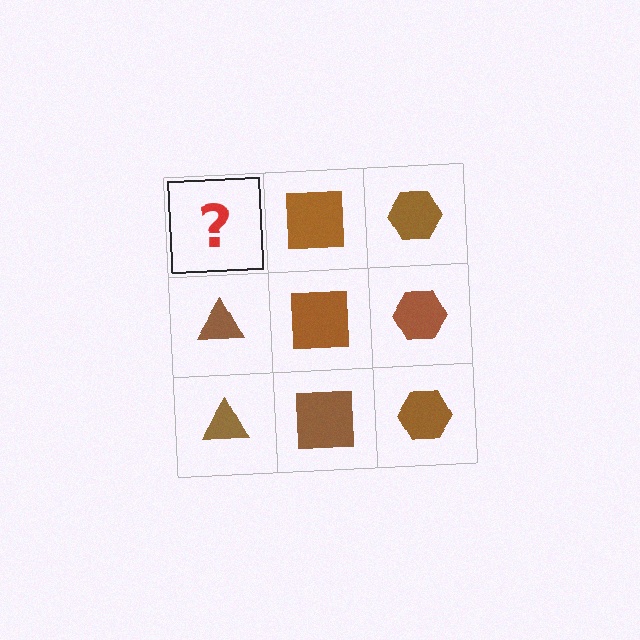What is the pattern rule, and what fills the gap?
The rule is that each column has a consistent shape. The gap should be filled with a brown triangle.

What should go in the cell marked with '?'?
The missing cell should contain a brown triangle.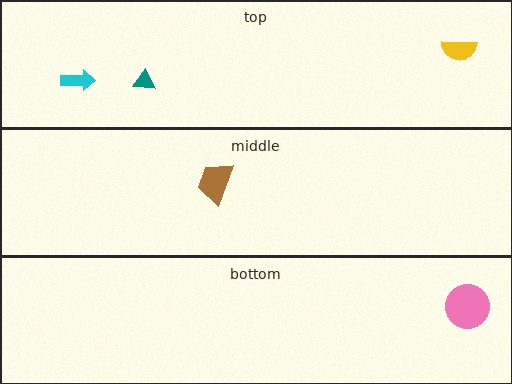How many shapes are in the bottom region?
1.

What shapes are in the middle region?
The brown trapezoid.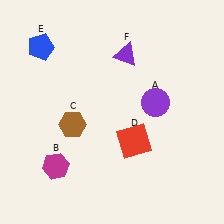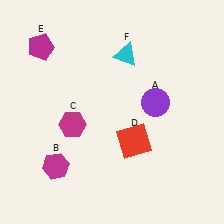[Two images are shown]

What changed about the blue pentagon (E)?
In Image 1, E is blue. In Image 2, it changed to magenta.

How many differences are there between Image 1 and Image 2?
There are 3 differences between the two images.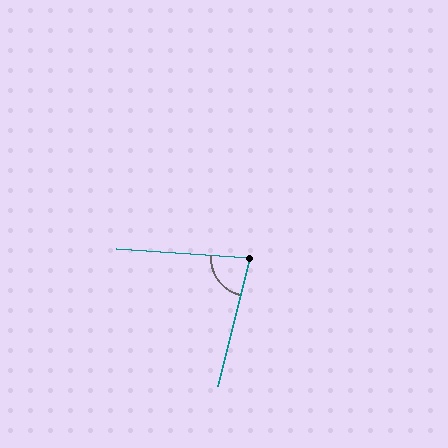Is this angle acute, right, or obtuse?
It is acute.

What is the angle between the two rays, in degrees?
Approximately 80 degrees.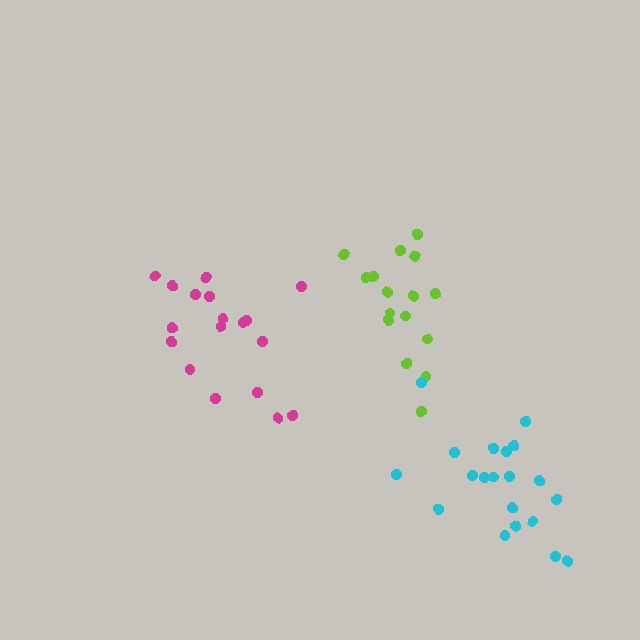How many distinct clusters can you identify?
There are 3 distinct clusters.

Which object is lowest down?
The cyan cluster is bottommost.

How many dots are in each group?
Group 1: 18 dots, Group 2: 16 dots, Group 3: 20 dots (54 total).